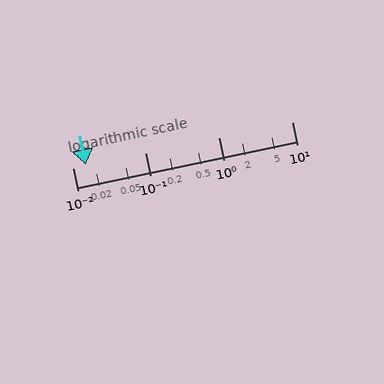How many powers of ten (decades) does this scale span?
The scale spans 3 decades, from 0.01 to 10.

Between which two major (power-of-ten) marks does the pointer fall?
The pointer is between 0.01 and 0.1.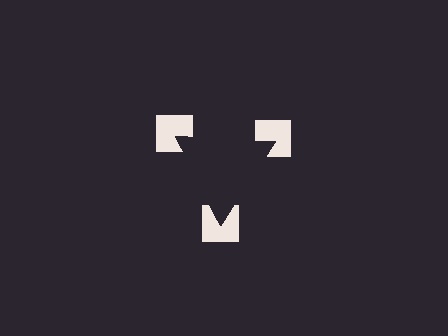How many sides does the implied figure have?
3 sides.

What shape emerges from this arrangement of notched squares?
An illusory triangle — its edges are inferred from the aligned wedge cuts in the notched squares, not physically drawn.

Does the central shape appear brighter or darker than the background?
It typically appears slightly darker than the background, even though no actual brightness change is drawn.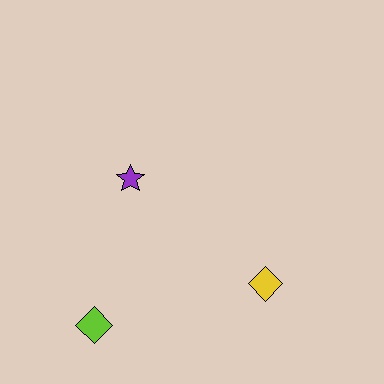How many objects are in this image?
There are 3 objects.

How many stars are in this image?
There is 1 star.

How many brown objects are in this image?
There are no brown objects.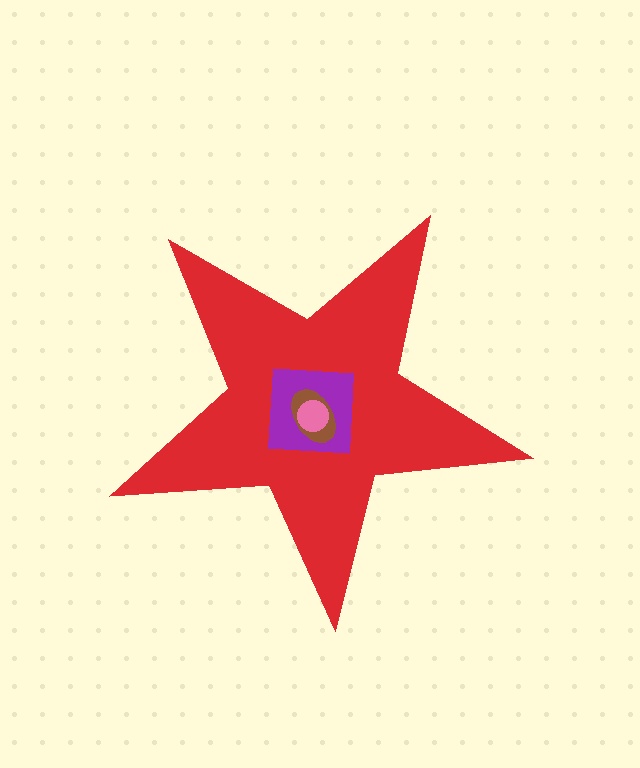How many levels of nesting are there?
4.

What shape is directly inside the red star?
The purple square.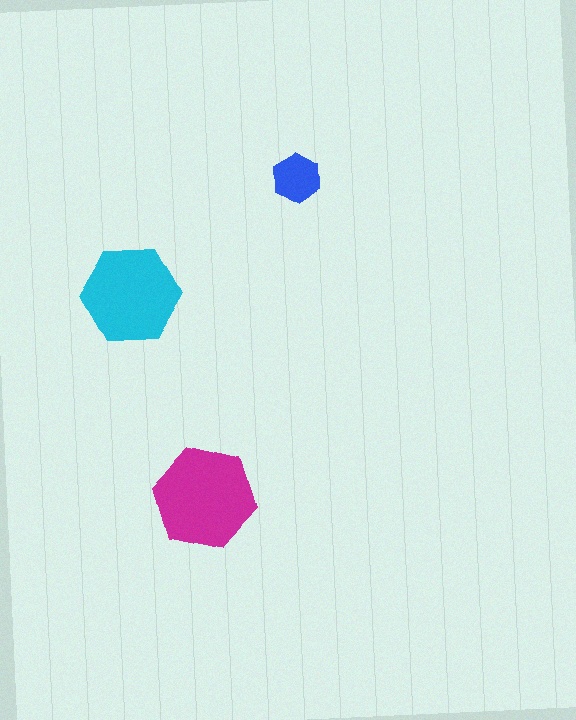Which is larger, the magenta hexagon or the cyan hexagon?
The magenta one.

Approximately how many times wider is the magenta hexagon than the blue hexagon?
About 2 times wider.